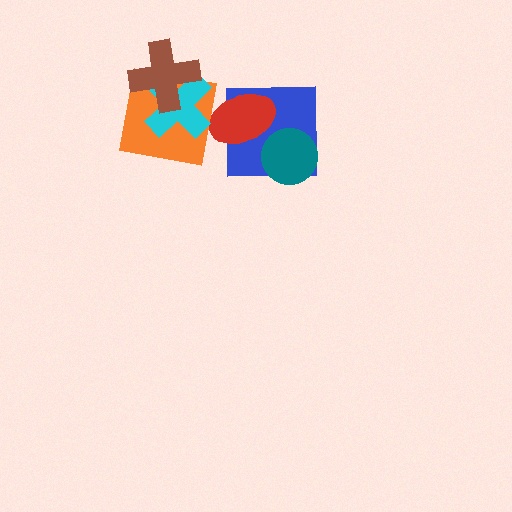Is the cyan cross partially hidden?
Yes, it is partially covered by another shape.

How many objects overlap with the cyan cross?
2 objects overlap with the cyan cross.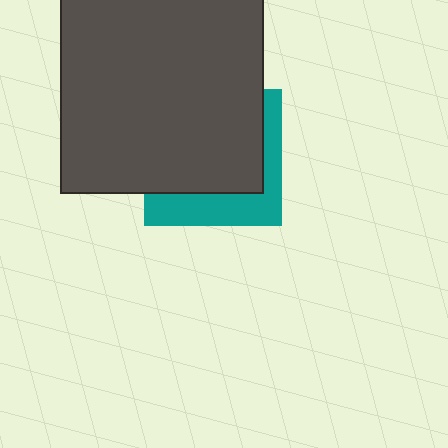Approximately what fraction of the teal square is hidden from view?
Roughly 66% of the teal square is hidden behind the dark gray square.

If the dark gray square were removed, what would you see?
You would see the complete teal square.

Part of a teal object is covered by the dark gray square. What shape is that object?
It is a square.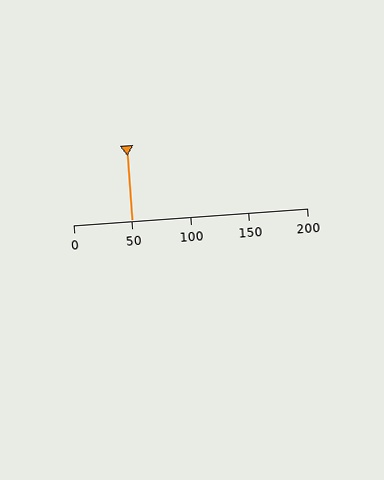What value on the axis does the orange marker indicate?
The marker indicates approximately 50.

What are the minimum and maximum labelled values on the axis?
The axis runs from 0 to 200.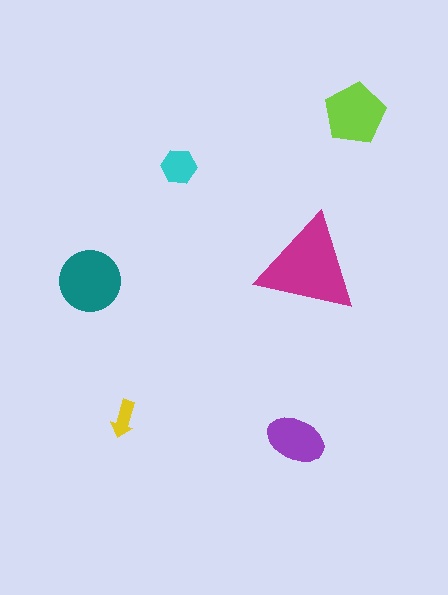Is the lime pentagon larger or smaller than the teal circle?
Smaller.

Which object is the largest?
The magenta triangle.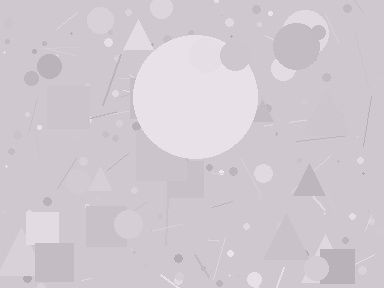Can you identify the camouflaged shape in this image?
The camouflaged shape is a circle.